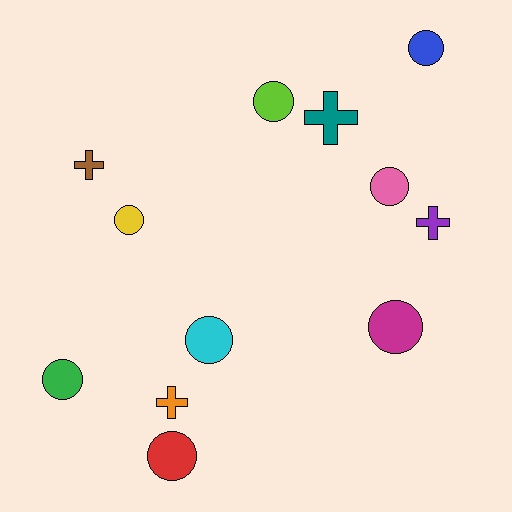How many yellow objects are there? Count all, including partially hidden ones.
There is 1 yellow object.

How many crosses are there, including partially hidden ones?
There are 4 crosses.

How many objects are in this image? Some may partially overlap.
There are 12 objects.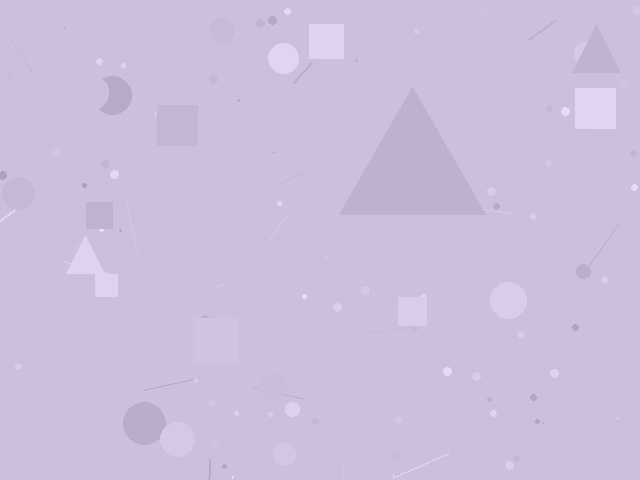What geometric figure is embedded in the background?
A triangle is embedded in the background.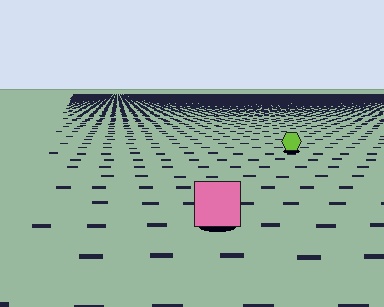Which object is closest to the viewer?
The pink square is closest. The texture marks near it are larger and more spread out.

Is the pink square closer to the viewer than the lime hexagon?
Yes. The pink square is closer — you can tell from the texture gradient: the ground texture is coarser near it.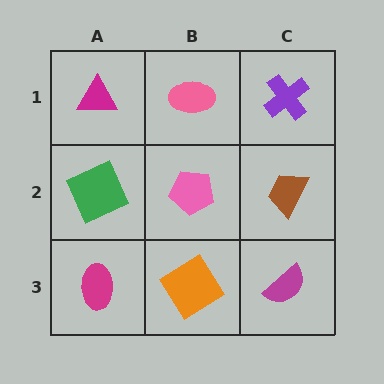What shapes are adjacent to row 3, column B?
A pink pentagon (row 2, column B), a magenta ellipse (row 3, column A), a magenta semicircle (row 3, column C).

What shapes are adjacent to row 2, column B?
A pink ellipse (row 1, column B), an orange diamond (row 3, column B), a green square (row 2, column A), a brown trapezoid (row 2, column C).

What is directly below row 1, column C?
A brown trapezoid.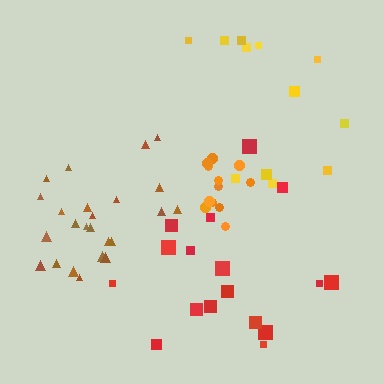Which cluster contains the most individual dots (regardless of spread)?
Brown (24).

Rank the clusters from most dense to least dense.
orange, brown, red, yellow.